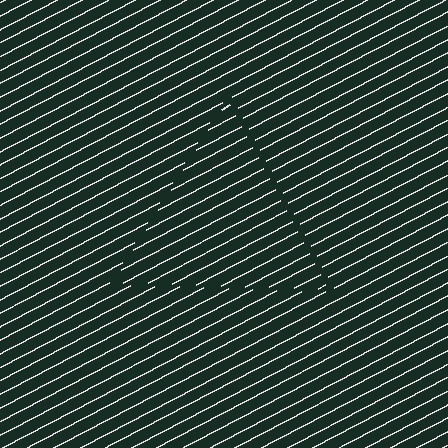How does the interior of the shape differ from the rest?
The interior of the shape contains the same grating, shifted by half a period — the contour is defined by the phase discontinuity where line-ends from the inner and outer gratings abut.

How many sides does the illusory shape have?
3 sides — the line-ends trace a triangle.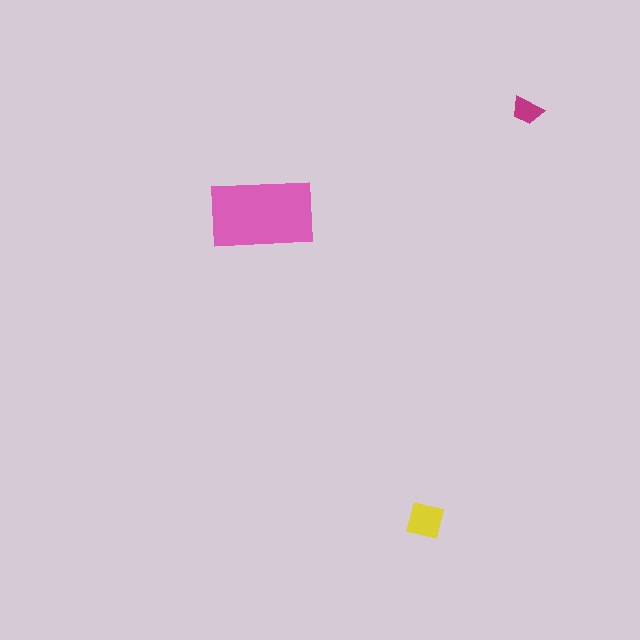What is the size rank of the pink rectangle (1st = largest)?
1st.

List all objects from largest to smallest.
The pink rectangle, the yellow square, the magenta trapezoid.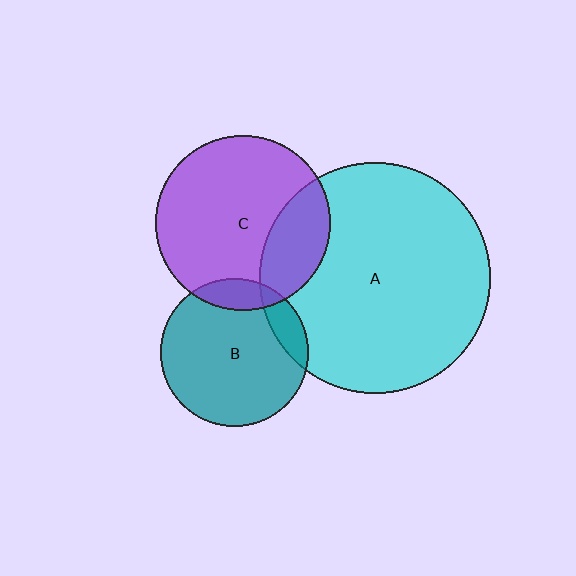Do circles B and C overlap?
Yes.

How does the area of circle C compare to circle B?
Approximately 1.4 times.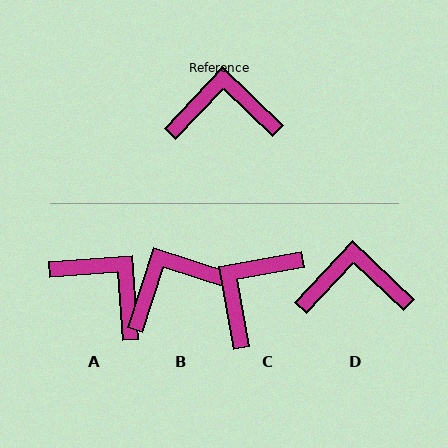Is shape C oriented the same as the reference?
No, it is off by about 54 degrees.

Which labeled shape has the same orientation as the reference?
D.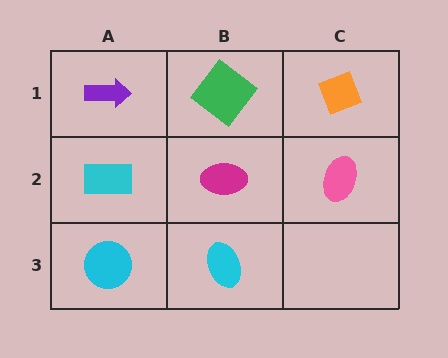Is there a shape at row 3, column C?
No, that cell is empty.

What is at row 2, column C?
A pink ellipse.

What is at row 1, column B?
A green diamond.